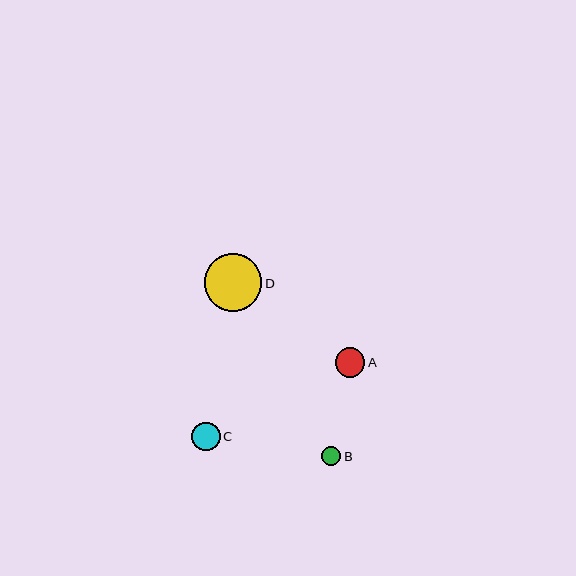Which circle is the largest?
Circle D is the largest with a size of approximately 58 pixels.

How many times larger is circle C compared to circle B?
Circle C is approximately 1.5 times the size of circle B.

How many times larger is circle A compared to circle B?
Circle A is approximately 1.6 times the size of circle B.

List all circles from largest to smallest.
From largest to smallest: D, A, C, B.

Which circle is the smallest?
Circle B is the smallest with a size of approximately 19 pixels.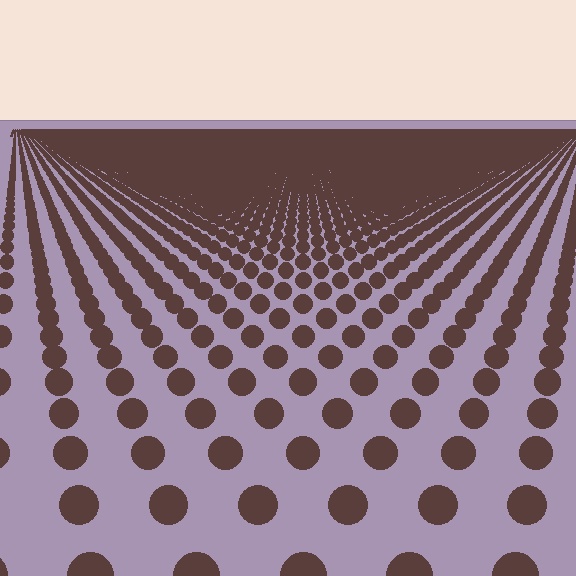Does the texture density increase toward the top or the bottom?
Density increases toward the top.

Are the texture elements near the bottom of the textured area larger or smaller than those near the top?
Larger. Near the bottom, elements are closer to the viewer and appear at a bigger on-screen size.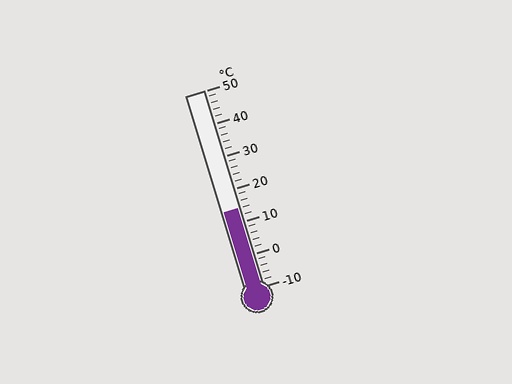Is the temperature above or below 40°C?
The temperature is below 40°C.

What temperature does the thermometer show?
The thermometer shows approximately 14°C.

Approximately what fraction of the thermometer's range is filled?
The thermometer is filled to approximately 40% of its range.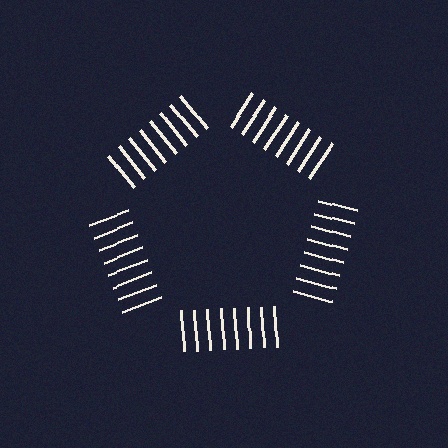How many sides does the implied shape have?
5 sides — the line-ends trace a pentagon.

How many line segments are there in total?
40 — 8 along each of the 5 edges.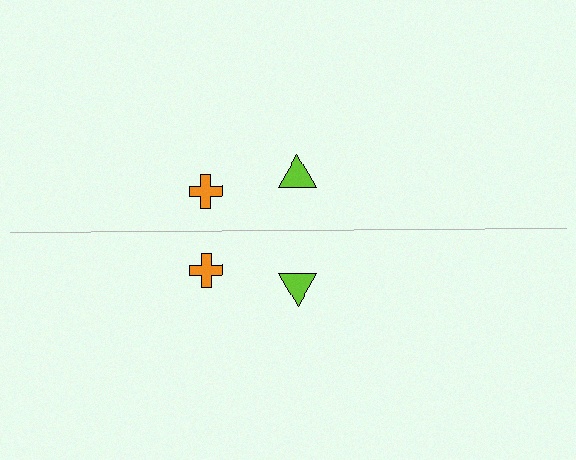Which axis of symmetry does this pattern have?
The pattern has a horizontal axis of symmetry running through the center of the image.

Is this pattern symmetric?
Yes, this pattern has bilateral (reflection) symmetry.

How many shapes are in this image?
There are 4 shapes in this image.